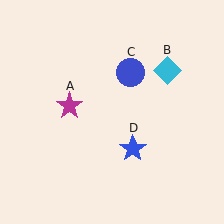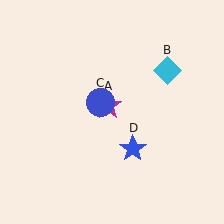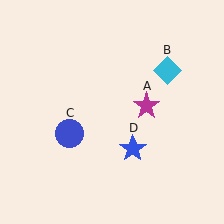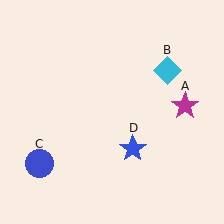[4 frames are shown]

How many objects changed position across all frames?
2 objects changed position: magenta star (object A), blue circle (object C).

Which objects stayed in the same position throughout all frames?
Cyan diamond (object B) and blue star (object D) remained stationary.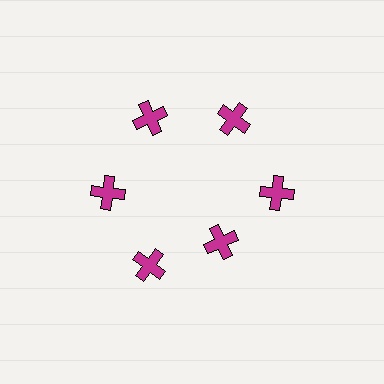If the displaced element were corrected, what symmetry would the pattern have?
It would have 6-fold rotational symmetry — the pattern would map onto itself every 60 degrees.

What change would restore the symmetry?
The symmetry would be restored by moving it outward, back onto the ring so that all 6 crosses sit at equal angles and equal distance from the center.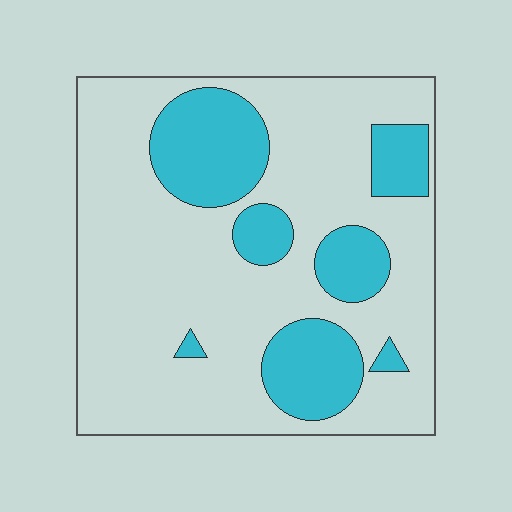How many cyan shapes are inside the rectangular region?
7.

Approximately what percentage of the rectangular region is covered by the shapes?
Approximately 25%.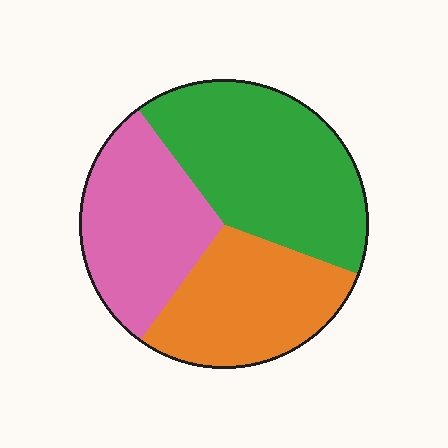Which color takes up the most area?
Green, at roughly 40%.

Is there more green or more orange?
Green.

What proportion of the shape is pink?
Pink takes up between a sixth and a third of the shape.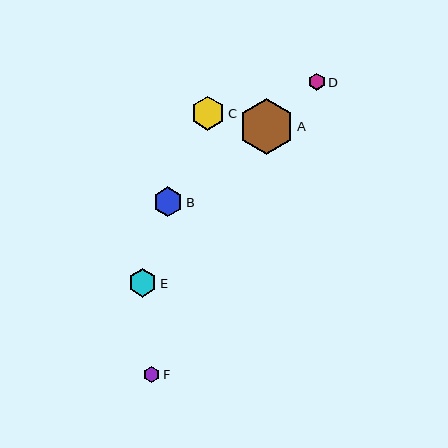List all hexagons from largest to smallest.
From largest to smallest: A, C, B, E, D, F.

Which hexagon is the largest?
Hexagon A is the largest with a size of approximately 56 pixels.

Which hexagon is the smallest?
Hexagon F is the smallest with a size of approximately 16 pixels.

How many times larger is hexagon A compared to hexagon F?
Hexagon A is approximately 3.5 times the size of hexagon F.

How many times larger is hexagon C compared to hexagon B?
Hexagon C is approximately 1.1 times the size of hexagon B.